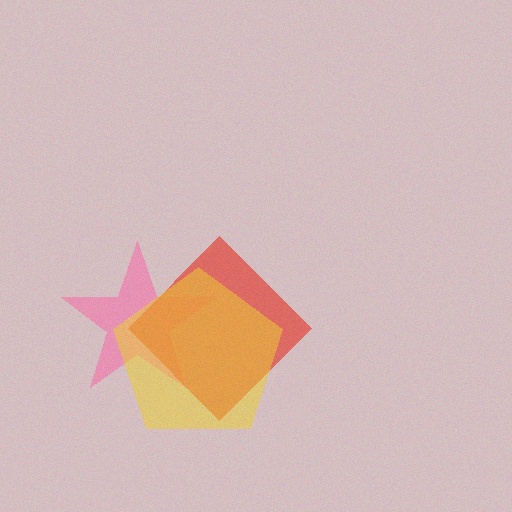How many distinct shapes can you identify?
There are 3 distinct shapes: a pink star, a red diamond, a yellow pentagon.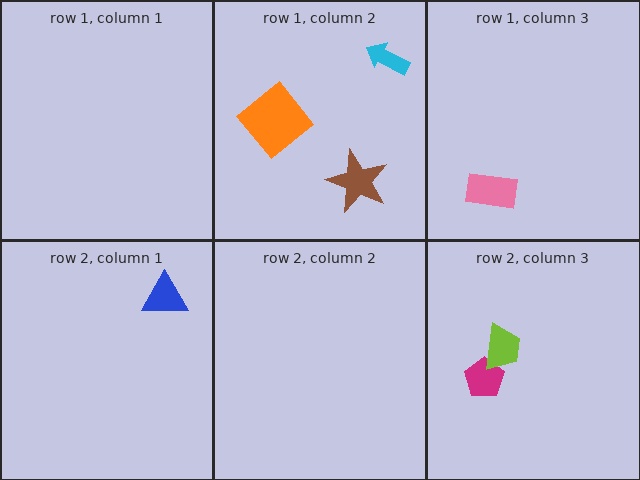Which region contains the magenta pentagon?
The row 2, column 3 region.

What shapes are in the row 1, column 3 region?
The pink rectangle.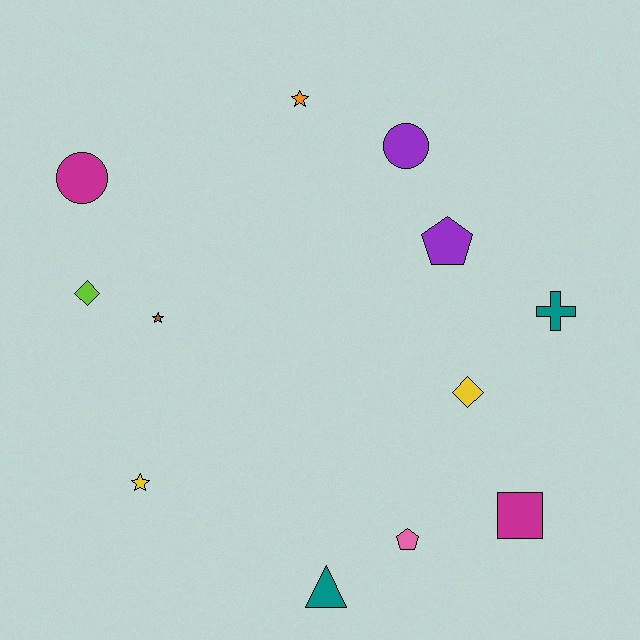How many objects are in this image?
There are 12 objects.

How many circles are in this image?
There are 2 circles.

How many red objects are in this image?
There are no red objects.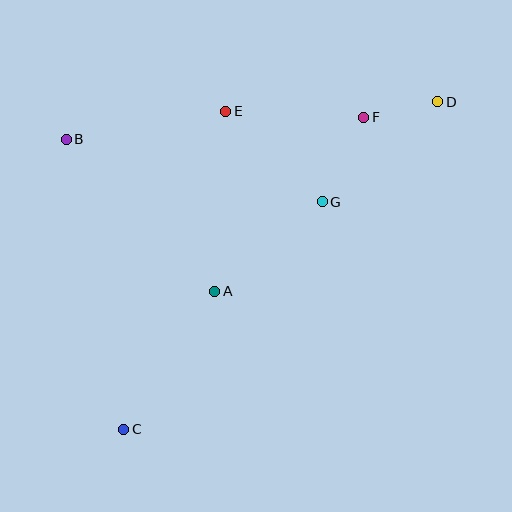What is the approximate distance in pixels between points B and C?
The distance between B and C is approximately 296 pixels.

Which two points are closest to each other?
Points D and F are closest to each other.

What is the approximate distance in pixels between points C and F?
The distance between C and F is approximately 394 pixels.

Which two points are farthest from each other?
Points C and D are farthest from each other.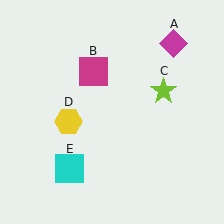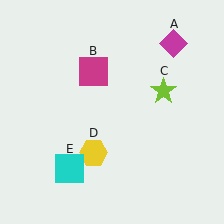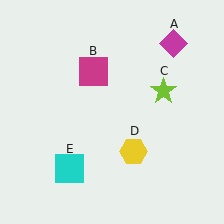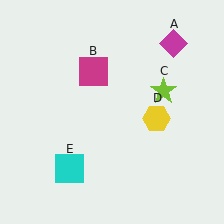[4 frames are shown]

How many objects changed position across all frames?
1 object changed position: yellow hexagon (object D).